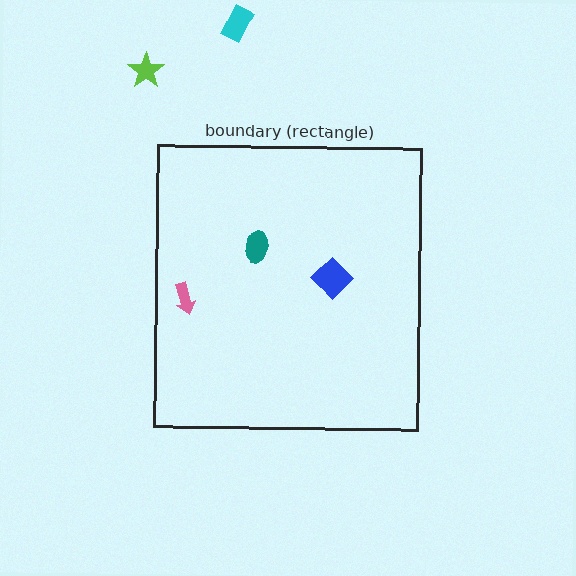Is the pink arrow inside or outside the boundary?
Inside.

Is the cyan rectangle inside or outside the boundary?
Outside.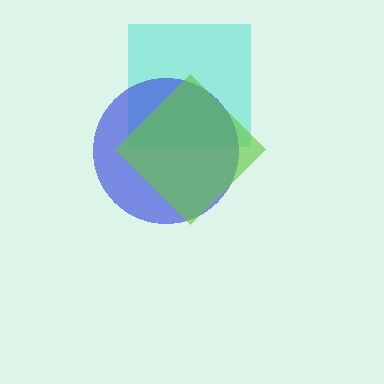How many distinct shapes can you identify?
There are 3 distinct shapes: a cyan square, a blue circle, a lime diamond.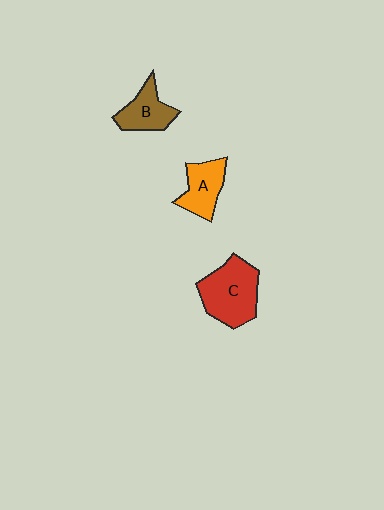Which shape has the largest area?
Shape C (red).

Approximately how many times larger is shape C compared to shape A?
Approximately 1.6 times.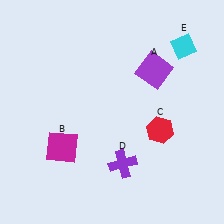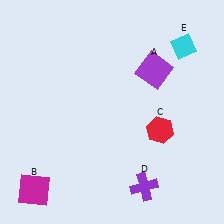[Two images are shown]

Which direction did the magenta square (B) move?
The magenta square (B) moved down.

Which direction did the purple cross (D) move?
The purple cross (D) moved down.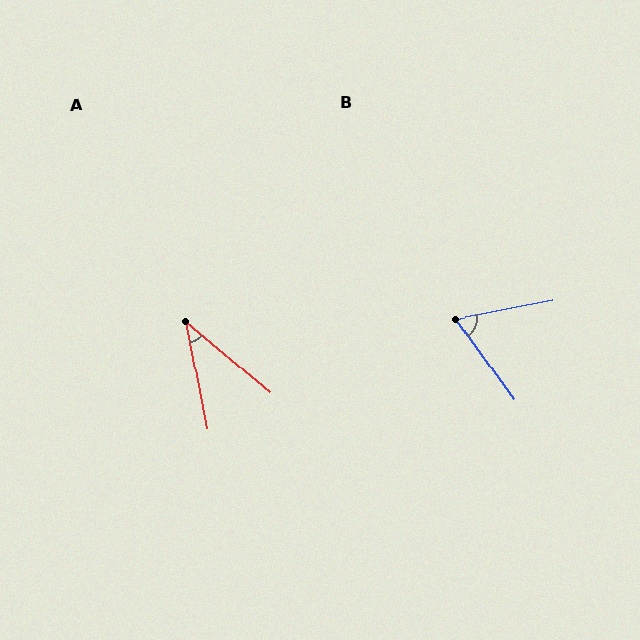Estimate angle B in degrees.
Approximately 65 degrees.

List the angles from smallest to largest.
A (39°), B (65°).